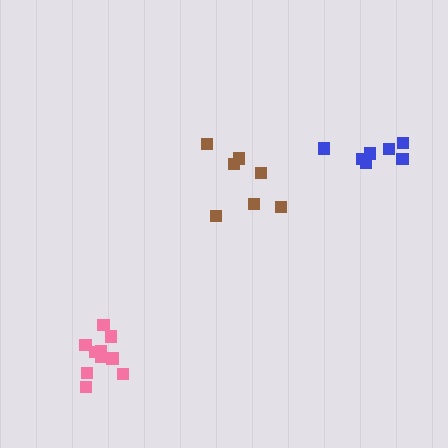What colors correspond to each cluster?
The clusters are colored: brown, pink, blue.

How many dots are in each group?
Group 1: 7 dots, Group 2: 10 dots, Group 3: 7 dots (24 total).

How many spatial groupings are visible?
There are 3 spatial groupings.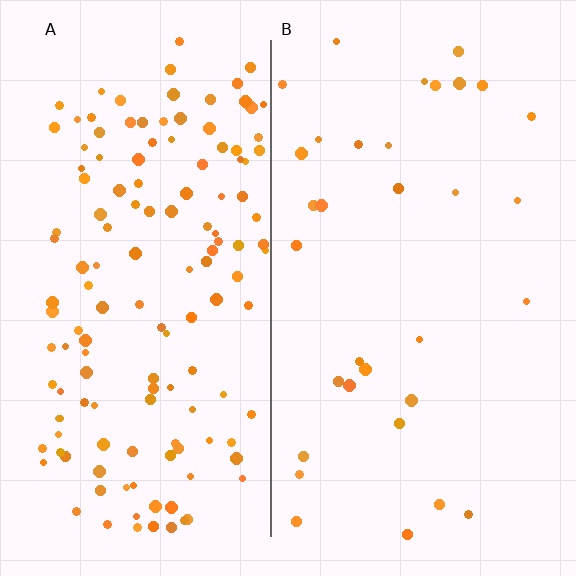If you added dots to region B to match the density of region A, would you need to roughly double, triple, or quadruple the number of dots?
Approximately quadruple.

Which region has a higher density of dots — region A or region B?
A (the left).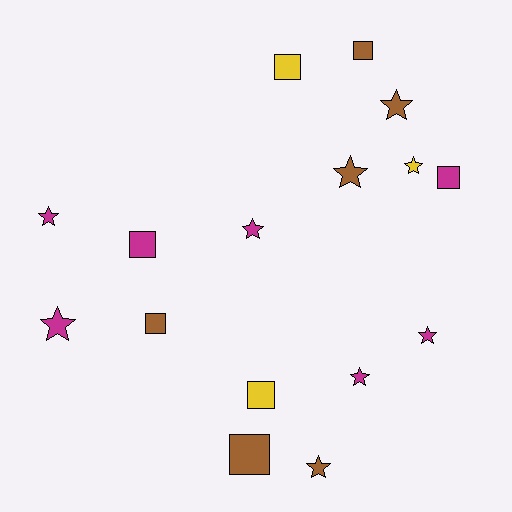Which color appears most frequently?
Magenta, with 7 objects.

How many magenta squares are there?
There are 2 magenta squares.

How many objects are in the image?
There are 16 objects.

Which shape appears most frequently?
Star, with 9 objects.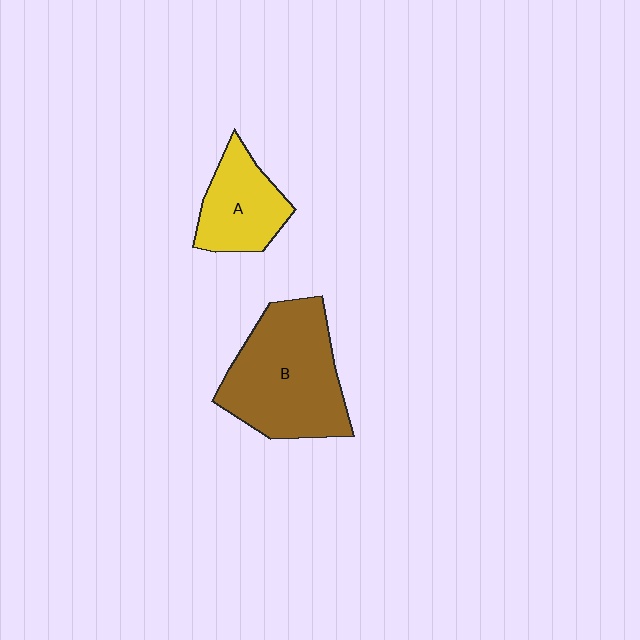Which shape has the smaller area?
Shape A (yellow).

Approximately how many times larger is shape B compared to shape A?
Approximately 1.8 times.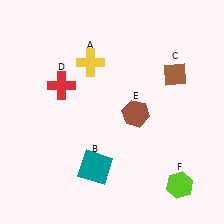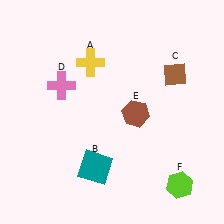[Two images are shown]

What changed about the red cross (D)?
In Image 1, D is red. In Image 2, it changed to pink.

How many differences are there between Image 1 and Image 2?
There is 1 difference between the two images.